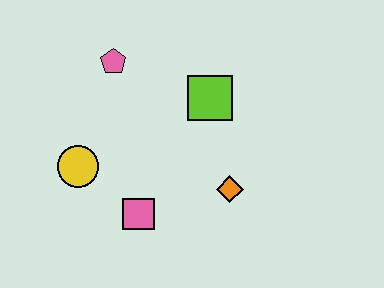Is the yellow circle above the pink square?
Yes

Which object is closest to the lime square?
The orange diamond is closest to the lime square.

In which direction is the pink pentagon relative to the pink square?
The pink pentagon is above the pink square.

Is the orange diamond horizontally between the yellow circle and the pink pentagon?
No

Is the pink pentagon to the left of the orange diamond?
Yes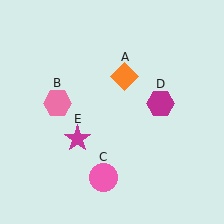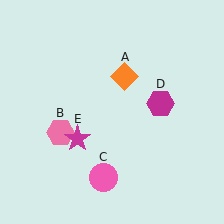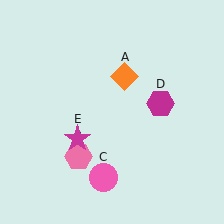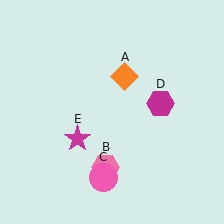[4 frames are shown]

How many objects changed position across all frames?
1 object changed position: pink hexagon (object B).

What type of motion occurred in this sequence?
The pink hexagon (object B) rotated counterclockwise around the center of the scene.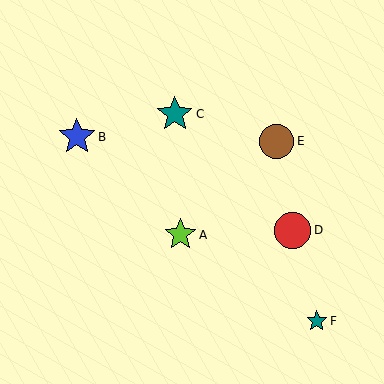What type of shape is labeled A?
Shape A is a lime star.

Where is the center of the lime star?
The center of the lime star is at (180, 235).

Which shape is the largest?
The blue star (labeled B) is the largest.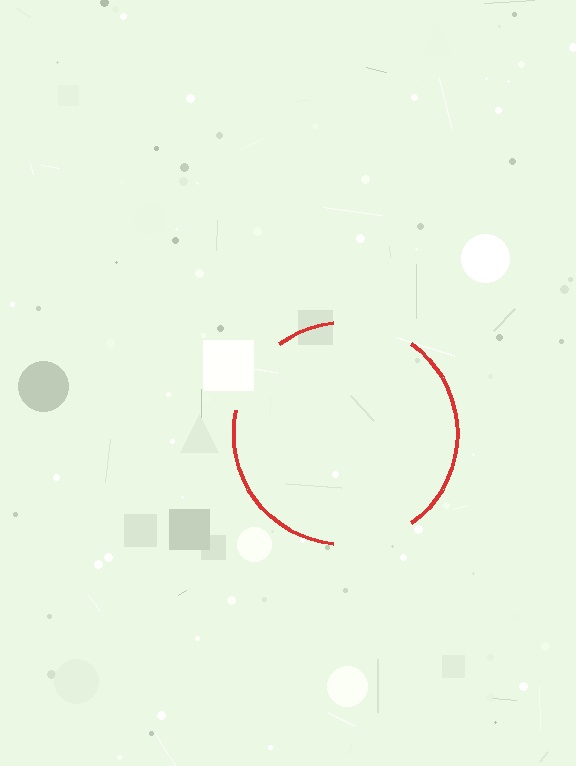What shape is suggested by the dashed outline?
The dashed outline suggests a circle.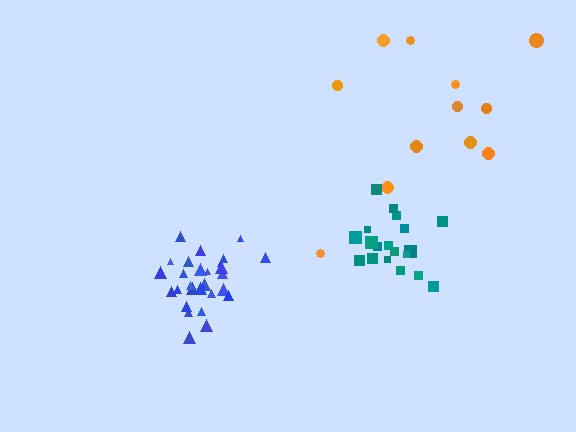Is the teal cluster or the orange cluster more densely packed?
Teal.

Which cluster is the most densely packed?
Blue.